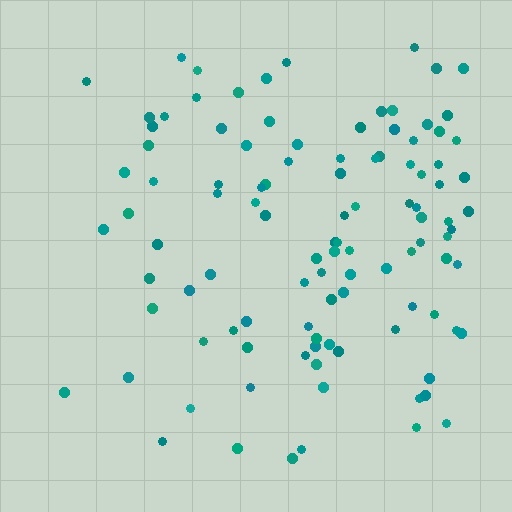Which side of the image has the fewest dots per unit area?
The left.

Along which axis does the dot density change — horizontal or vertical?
Horizontal.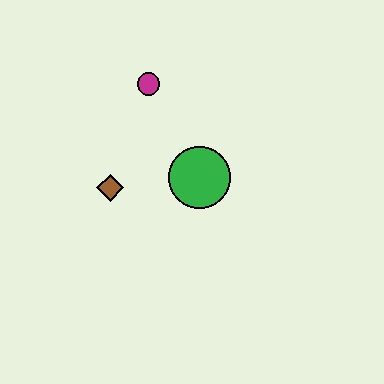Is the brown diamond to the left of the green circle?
Yes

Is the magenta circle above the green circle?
Yes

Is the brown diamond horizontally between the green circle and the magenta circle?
No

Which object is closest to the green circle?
The brown diamond is closest to the green circle.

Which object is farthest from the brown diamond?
The magenta circle is farthest from the brown diamond.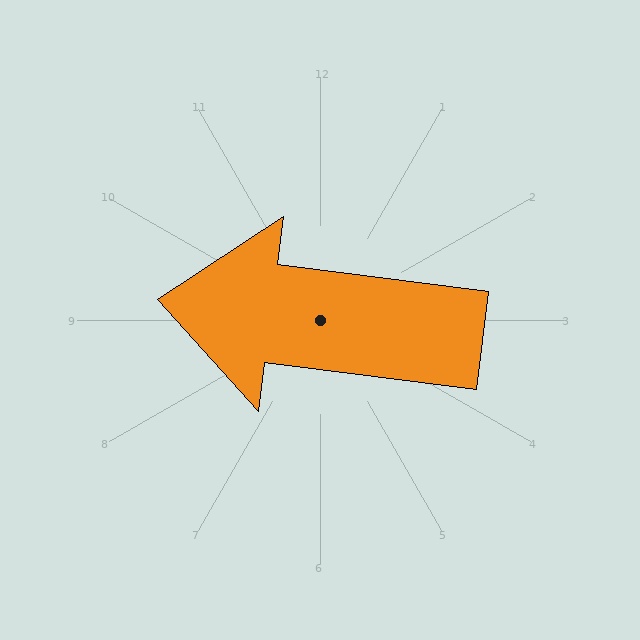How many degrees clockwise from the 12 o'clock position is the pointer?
Approximately 277 degrees.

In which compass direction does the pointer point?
West.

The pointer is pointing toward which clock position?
Roughly 9 o'clock.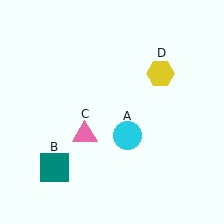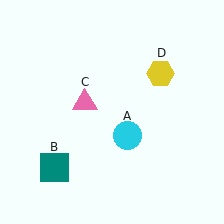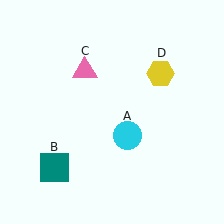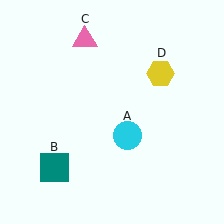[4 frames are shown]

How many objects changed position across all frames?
1 object changed position: pink triangle (object C).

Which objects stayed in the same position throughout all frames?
Cyan circle (object A) and teal square (object B) and yellow hexagon (object D) remained stationary.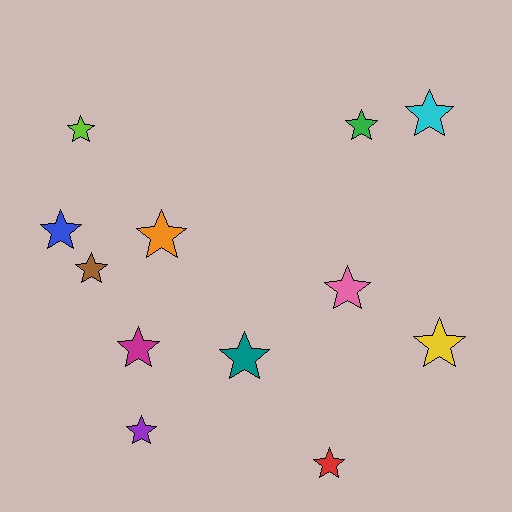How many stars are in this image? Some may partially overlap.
There are 12 stars.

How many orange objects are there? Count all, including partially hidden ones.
There is 1 orange object.